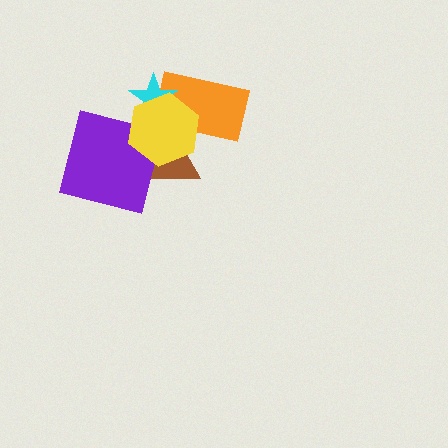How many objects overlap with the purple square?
2 objects overlap with the purple square.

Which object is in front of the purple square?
The yellow hexagon is in front of the purple square.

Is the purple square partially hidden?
Yes, it is partially covered by another shape.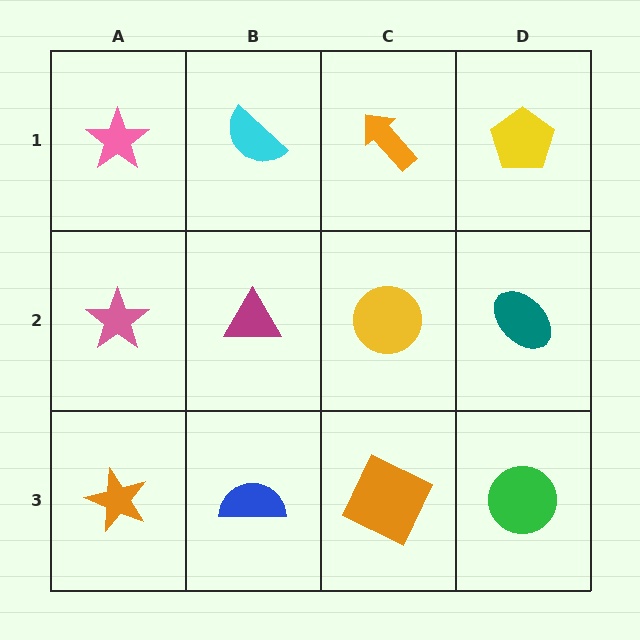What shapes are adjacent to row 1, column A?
A pink star (row 2, column A), a cyan semicircle (row 1, column B).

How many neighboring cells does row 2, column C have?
4.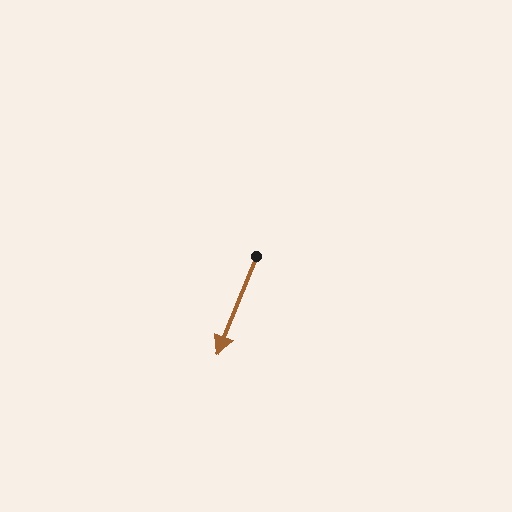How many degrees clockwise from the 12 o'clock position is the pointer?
Approximately 202 degrees.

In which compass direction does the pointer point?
South.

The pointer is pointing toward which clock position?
Roughly 7 o'clock.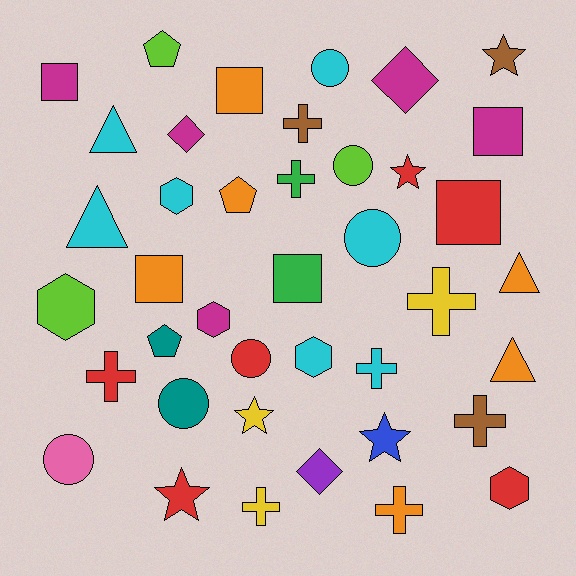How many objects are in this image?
There are 40 objects.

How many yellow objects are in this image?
There are 3 yellow objects.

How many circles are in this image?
There are 6 circles.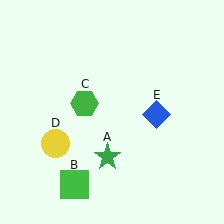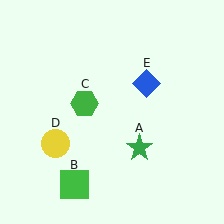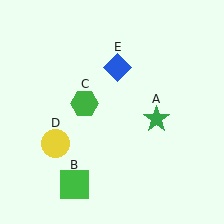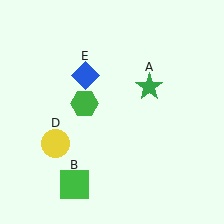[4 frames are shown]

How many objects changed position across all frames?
2 objects changed position: green star (object A), blue diamond (object E).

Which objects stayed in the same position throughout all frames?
Green square (object B) and green hexagon (object C) and yellow circle (object D) remained stationary.